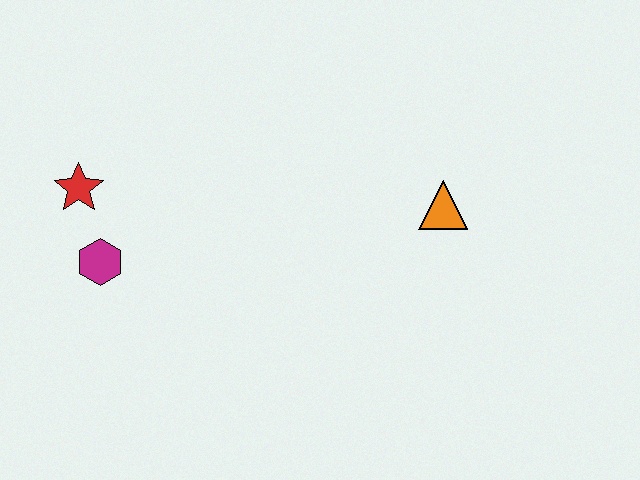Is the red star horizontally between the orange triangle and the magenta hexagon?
No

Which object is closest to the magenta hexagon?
The red star is closest to the magenta hexagon.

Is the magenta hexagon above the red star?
No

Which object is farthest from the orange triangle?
The red star is farthest from the orange triangle.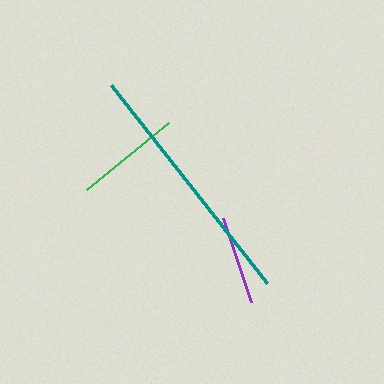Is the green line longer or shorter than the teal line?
The teal line is longer than the green line.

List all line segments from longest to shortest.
From longest to shortest: teal, green, purple.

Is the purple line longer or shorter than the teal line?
The teal line is longer than the purple line.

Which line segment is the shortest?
The purple line is the shortest at approximately 89 pixels.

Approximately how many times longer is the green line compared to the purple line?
The green line is approximately 1.2 times the length of the purple line.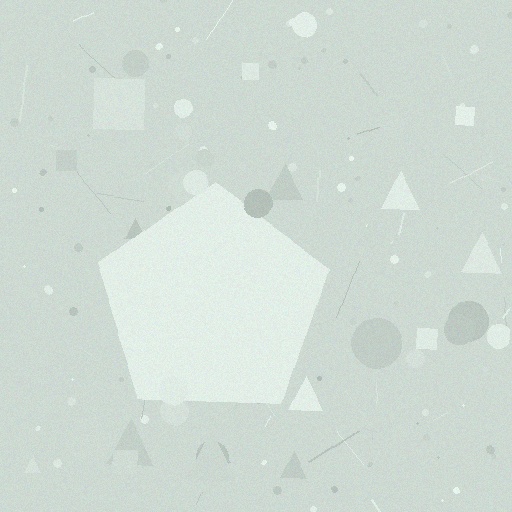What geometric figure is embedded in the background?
A pentagon is embedded in the background.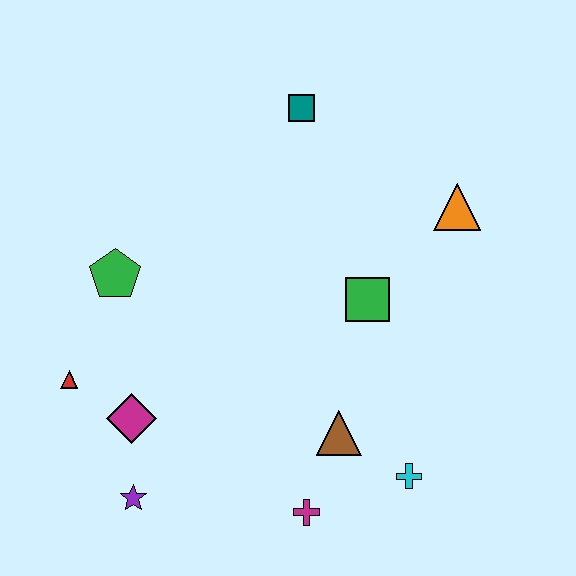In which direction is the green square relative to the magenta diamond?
The green square is to the right of the magenta diamond.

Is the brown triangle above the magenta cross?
Yes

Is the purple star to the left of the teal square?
Yes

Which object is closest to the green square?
The orange triangle is closest to the green square.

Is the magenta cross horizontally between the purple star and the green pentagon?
No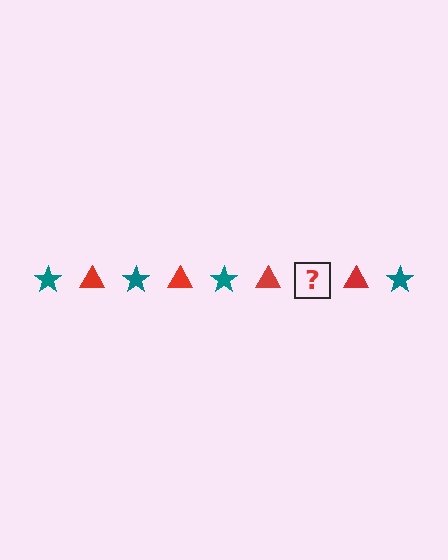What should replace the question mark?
The question mark should be replaced with a teal star.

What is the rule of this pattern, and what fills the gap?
The rule is that the pattern alternates between teal star and red triangle. The gap should be filled with a teal star.